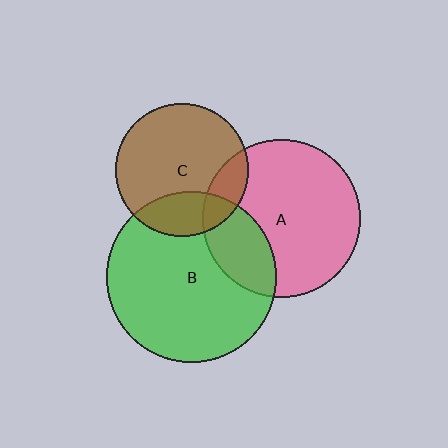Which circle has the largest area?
Circle B (green).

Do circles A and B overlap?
Yes.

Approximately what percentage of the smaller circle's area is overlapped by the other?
Approximately 25%.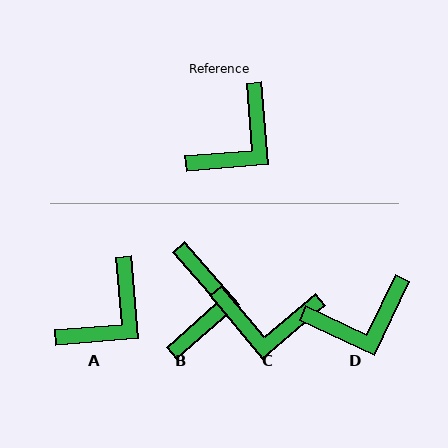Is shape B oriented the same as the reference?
No, it is off by about 37 degrees.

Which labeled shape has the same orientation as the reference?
A.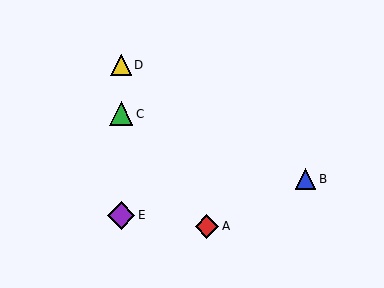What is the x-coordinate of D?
Object D is at x≈121.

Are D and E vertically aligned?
Yes, both are at x≈121.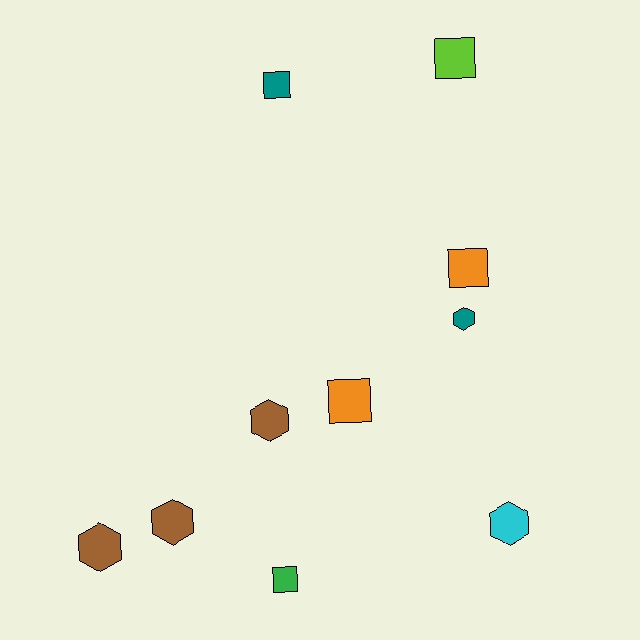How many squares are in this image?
There are 5 squares.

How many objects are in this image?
There are 10 objects.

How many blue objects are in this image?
There are no blue objects.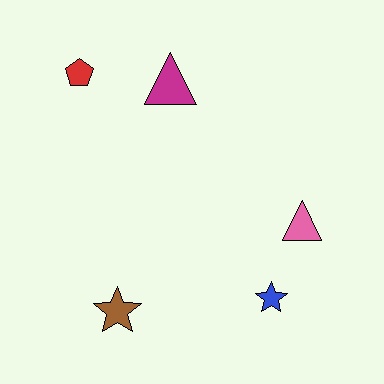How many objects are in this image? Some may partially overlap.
There are 5 objects.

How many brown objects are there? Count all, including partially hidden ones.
There is 1 brown object.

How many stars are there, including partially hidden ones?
There are 2 stars.